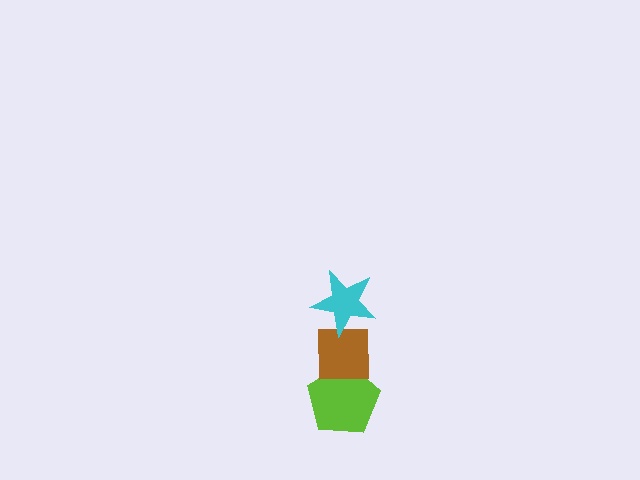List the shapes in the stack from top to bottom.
From top to bottom: the cyan star, the brown square, the lime pentagon.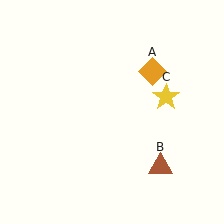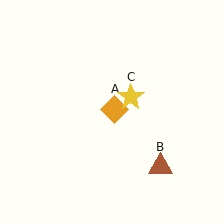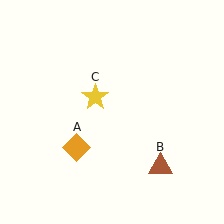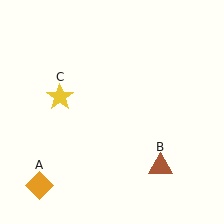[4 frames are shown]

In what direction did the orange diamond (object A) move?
The orange diamond (object A) moved down and to the left.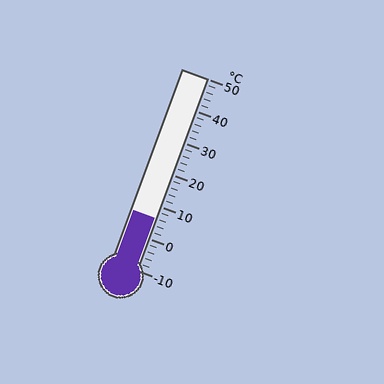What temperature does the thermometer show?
The thermometer shows approximately 6°C.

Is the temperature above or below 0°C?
The temperature is above 0°C.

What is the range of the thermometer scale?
The thermometer scale ranges from -10°C to 50°C.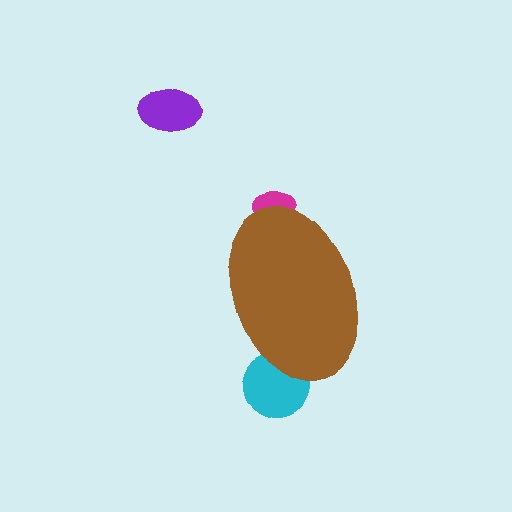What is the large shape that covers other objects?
A brown ellipse.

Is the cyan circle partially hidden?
Yes, the cyan circle is partially hidden behind the brown ellipse.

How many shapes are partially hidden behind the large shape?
2 shapes are partially hidden.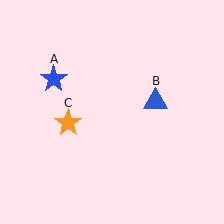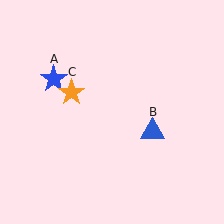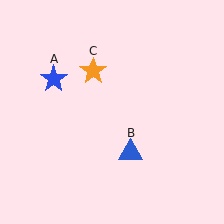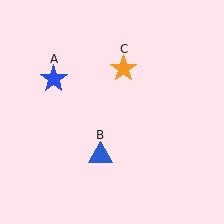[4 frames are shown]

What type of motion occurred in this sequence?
The blue triangle (object B), orange star (object C) rotated clockwise around the center of the scene.